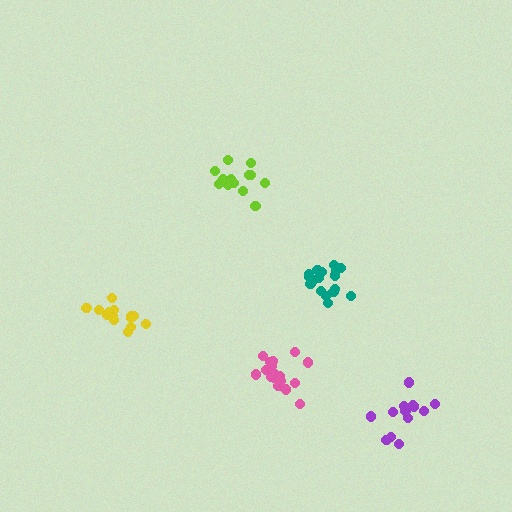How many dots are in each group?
Group 1: 18 dots, Group 2: 14 dots, Group 3: 13 dots, Group 4: 17 dots, Group 5: 13 dots (75 total).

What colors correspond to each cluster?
The clusters are colored: pink, yellow, lime, teal, purple.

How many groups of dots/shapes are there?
There are 5 groups.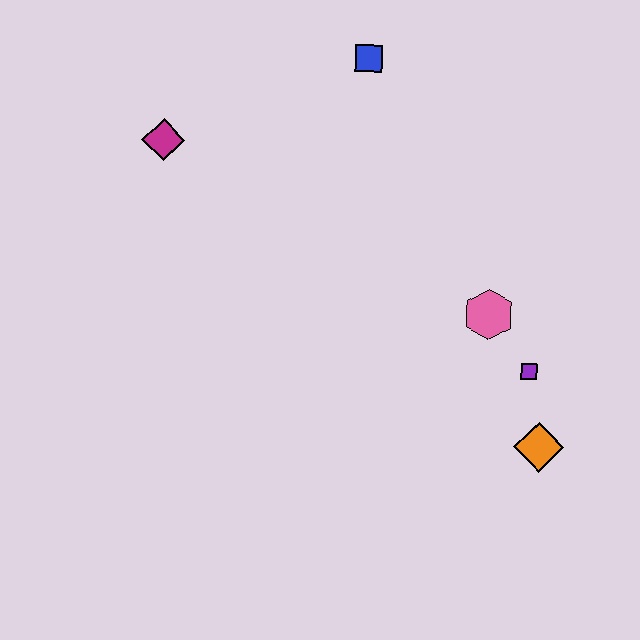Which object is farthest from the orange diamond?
The magenta diamond is farthest from the orange diamond.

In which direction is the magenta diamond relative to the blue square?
The magenta diamond is to the left of the blue square.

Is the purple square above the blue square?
No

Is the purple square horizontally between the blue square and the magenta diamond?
No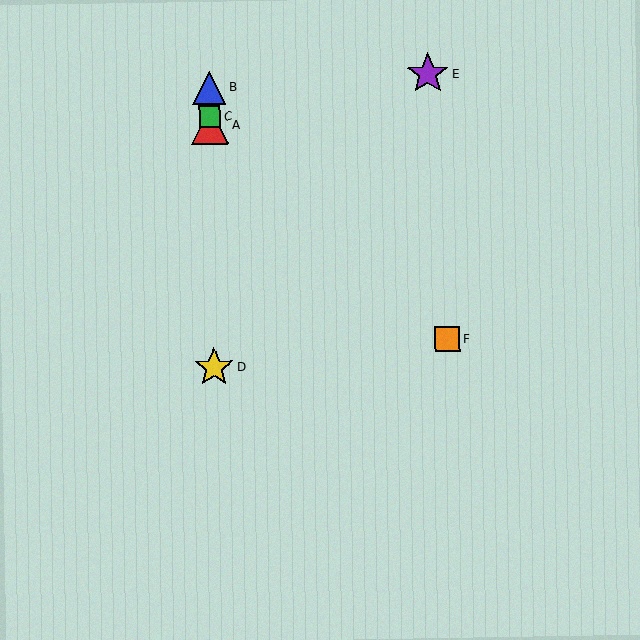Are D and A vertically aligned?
Yes, both are at x≈214.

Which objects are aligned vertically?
Objects A, B, C, D are aligned vertically.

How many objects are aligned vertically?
4 objects (A, B, C, D) are aligned vertically.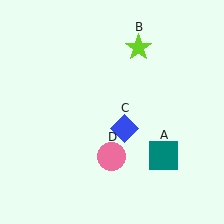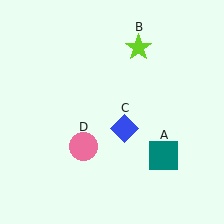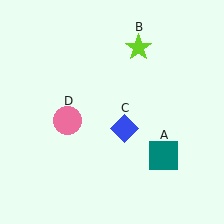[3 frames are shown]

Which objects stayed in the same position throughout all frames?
Teal square (object A) and lime star (object B) and blue diamond (object C) remained stationary.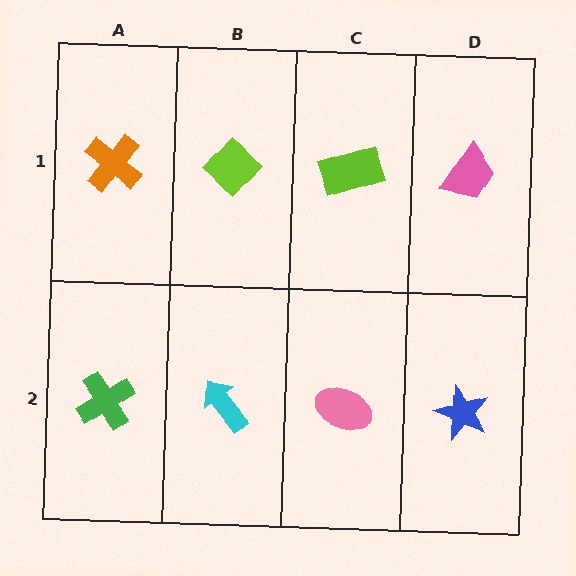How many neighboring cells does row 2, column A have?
2.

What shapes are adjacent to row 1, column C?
A pink ellipse (row 2, column C), a lime diamond (row 1, column B), a pink trapezoid (row 1, column D).